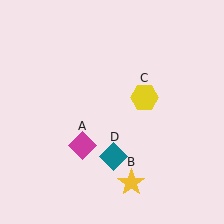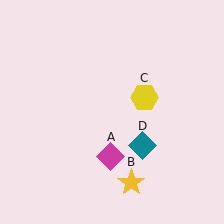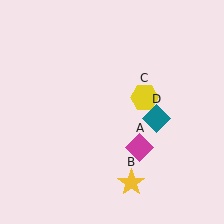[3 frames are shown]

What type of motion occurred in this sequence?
The magenta diamond (object A), teal diamond (object D) rotated counterclockwise around the center of the scene.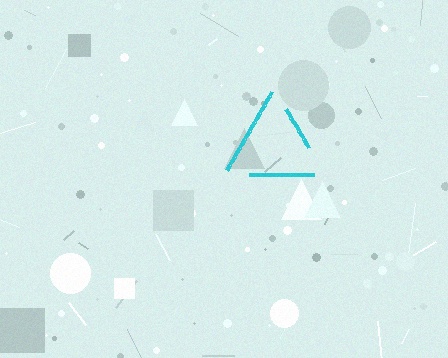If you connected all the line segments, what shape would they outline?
They would outline a triangle.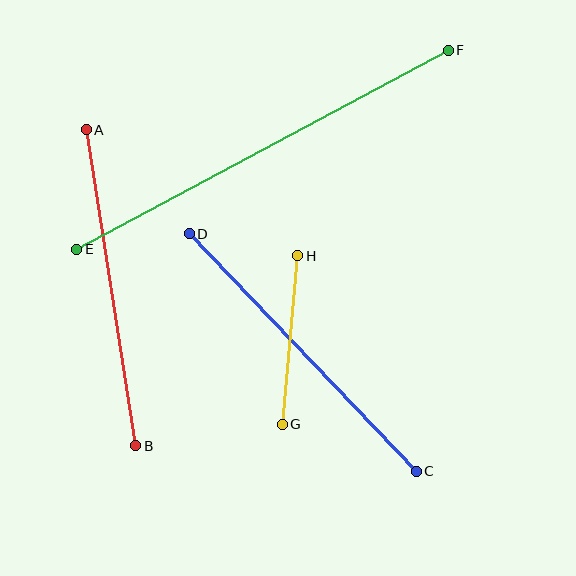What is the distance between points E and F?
The distance is approximately 421 pixels.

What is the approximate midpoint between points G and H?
The midpoint is at approximately (290, 340) pixels.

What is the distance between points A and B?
The distance is approximately 320 pixels.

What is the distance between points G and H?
The distance is approximately 169 pixels.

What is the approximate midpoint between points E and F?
The midpoint is at approximately (263, 150) pixels.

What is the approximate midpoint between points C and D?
The midpoint is at approximately (303, 353) pixels.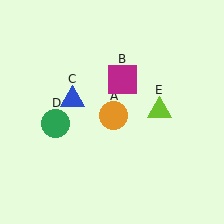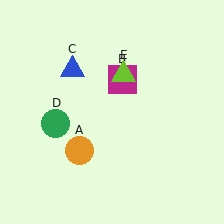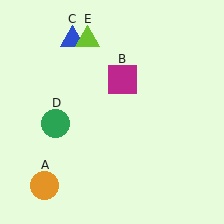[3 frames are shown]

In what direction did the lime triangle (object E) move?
The lime triangle (object E) moved up and to the left.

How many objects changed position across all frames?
3 objects changed position: orange circle (object A), blue triangle (object C), lime triangle (object E).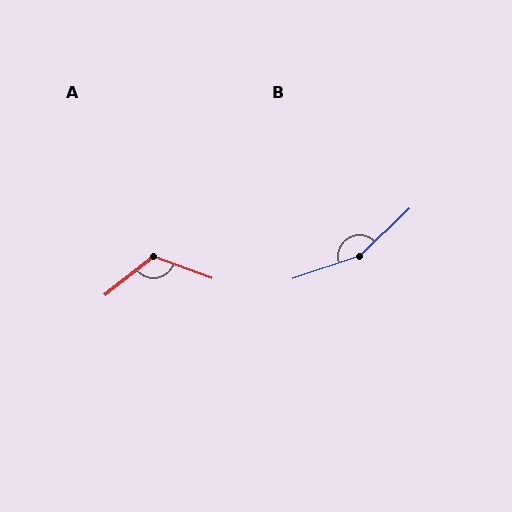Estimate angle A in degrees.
Approximately 121 degrees.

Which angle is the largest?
B, at approximately 155 degrees.